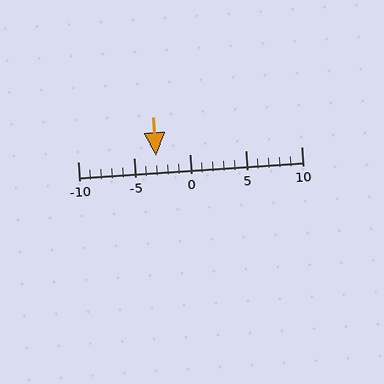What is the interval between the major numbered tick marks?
The major tick marks are spaced 5 units apart.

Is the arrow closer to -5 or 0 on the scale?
The arrow is closer to -5.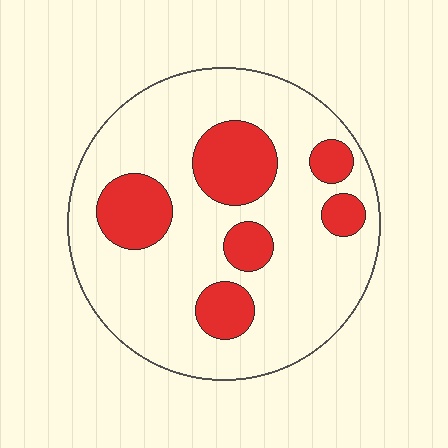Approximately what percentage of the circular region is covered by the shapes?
Approximately 25%.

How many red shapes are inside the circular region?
6.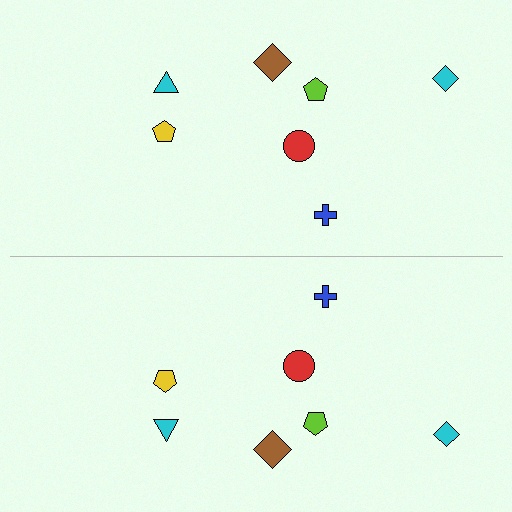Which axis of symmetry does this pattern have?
The pattern has a horizontal axis of symmetry running through the center of the image.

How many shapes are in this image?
There are 14 shapes in this image.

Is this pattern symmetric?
Yes, this pattern has bilateral (reflection) symmetry.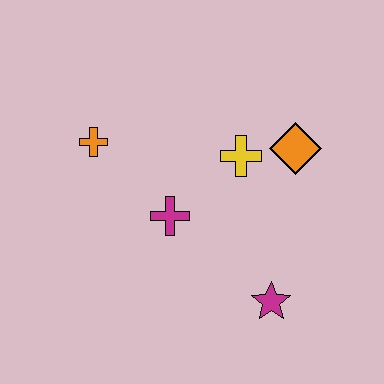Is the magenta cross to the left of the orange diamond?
Yes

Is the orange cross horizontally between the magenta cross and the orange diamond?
No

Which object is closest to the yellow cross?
The orange diamond is closest to the yellow cross.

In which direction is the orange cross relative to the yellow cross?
The orange cross is to the left of the yellow cross.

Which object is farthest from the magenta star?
The orange cross is farthest from the magenta star.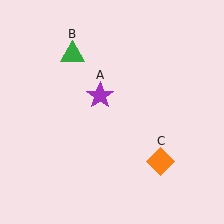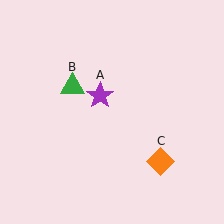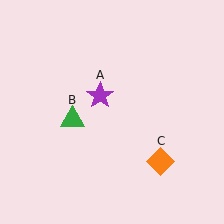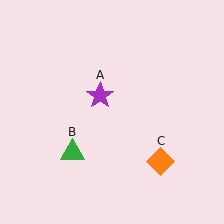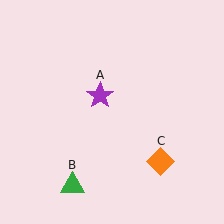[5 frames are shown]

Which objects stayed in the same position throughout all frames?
Purple star (object A) and orange diamond (object C) remained stationary.